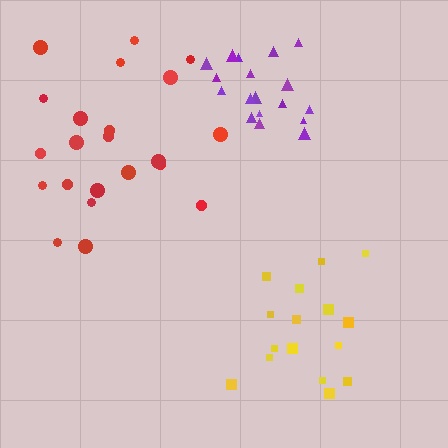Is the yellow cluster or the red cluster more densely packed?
Yellow.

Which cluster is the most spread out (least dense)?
Red.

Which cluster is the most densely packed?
Purple.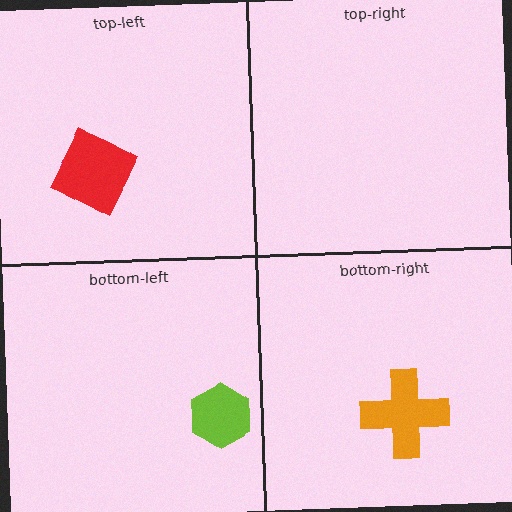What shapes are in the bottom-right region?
The orange cross.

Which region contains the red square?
The top-left region.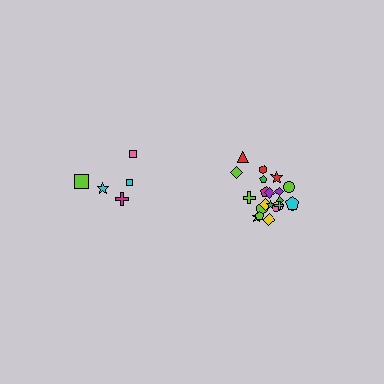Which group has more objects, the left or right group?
The right group.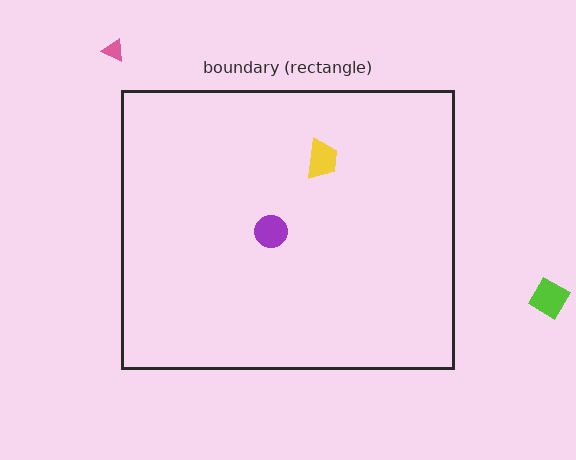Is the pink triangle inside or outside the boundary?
Outside.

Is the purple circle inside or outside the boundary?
Inside.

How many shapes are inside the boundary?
2 inside, 2 outside.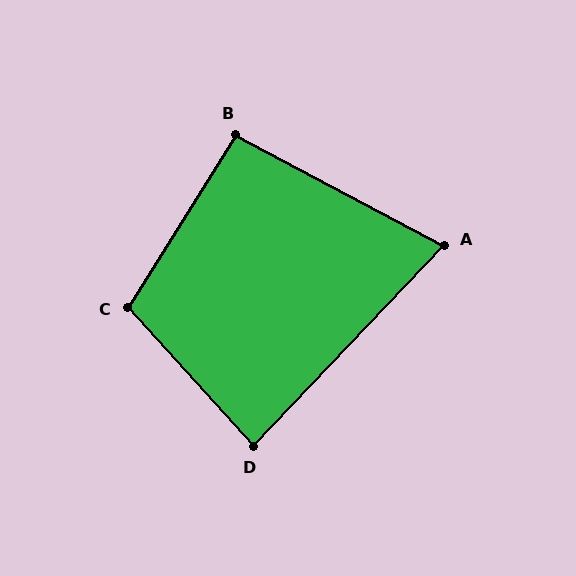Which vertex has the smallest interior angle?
A, at approximately 74 degrees.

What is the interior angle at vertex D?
Approximately 86 degrees (approximately right).